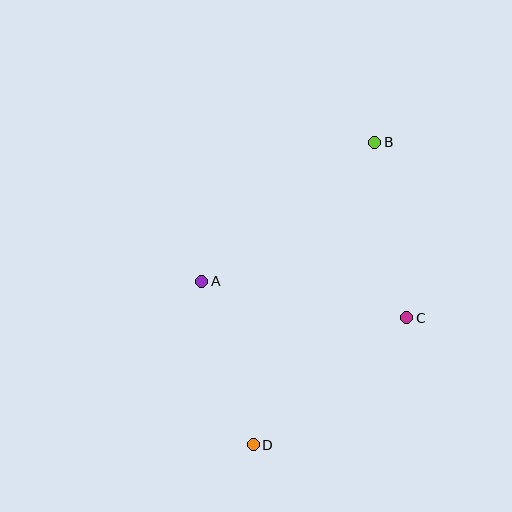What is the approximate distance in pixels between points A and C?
The distance between A and C is approximately 208 pixels.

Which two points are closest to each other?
Points A and D are closest to each other.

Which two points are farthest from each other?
Points B and D are farthest from each other.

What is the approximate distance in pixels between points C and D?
The distance between C and D is approximately 199 pixels.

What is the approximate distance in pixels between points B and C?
The distance between B and C is approximately 178 pixels.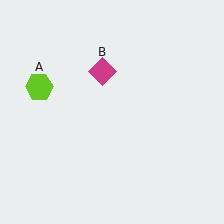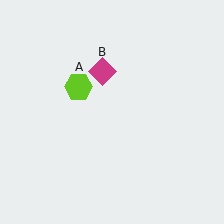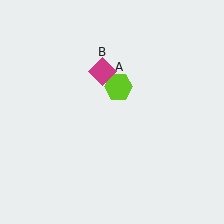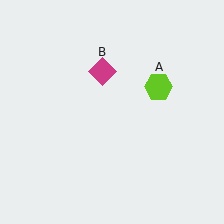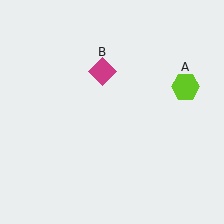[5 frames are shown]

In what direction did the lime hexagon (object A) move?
The lime hexagon (object A) moved right.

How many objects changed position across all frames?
1 object changed position: lime hexagon (object A).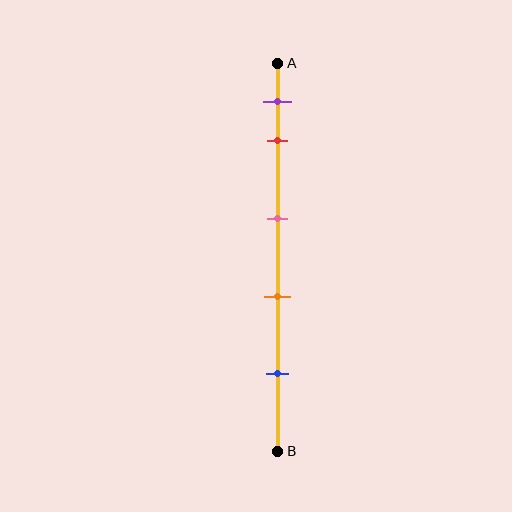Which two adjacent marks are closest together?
The purple and red marks are the closest adjacent pair.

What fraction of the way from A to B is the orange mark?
The orange mark is approximately 60% (0.6) of the way from A to B.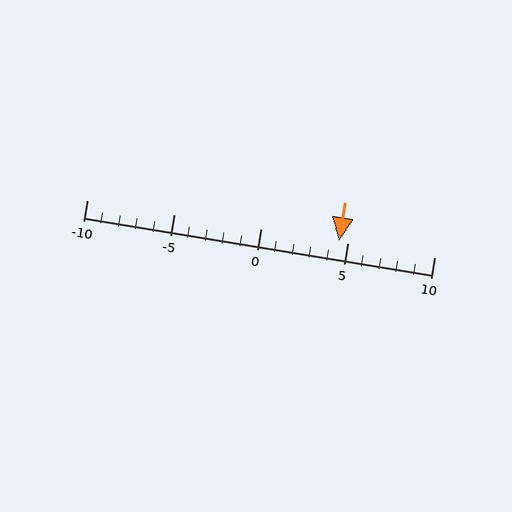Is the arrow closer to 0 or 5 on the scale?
The arrow is closer to 5.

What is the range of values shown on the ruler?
The ruler shows values from -10 to 10.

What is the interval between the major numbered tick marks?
The major tick marks are spaced 5 units apart.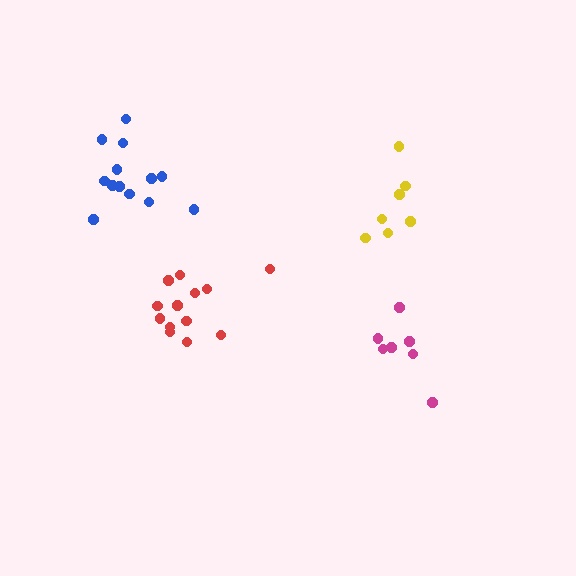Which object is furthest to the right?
The yellow cluster is rightmost.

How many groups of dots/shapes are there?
There are 4 groups.